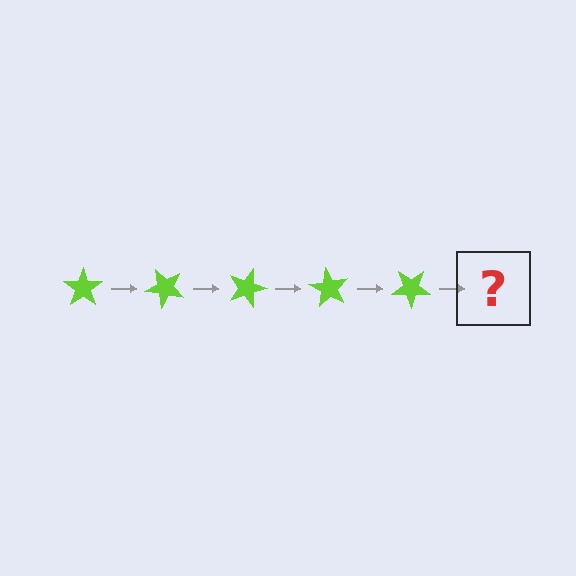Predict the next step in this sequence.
The next step is a lime star rotated 225 degrees.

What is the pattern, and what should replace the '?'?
The pattern is that the star rotates 45 degrees each step. The '?' should be a lime star rotated 225 degrees.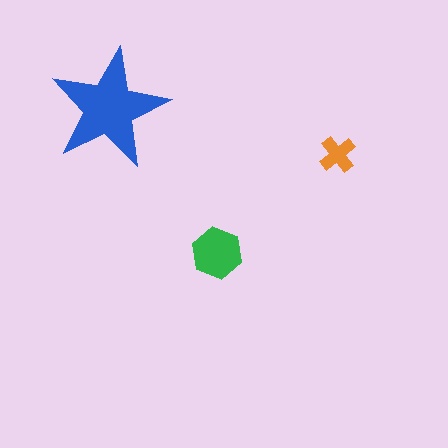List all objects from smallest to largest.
The orange cross, the green hexagon, the blue star.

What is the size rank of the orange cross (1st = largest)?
3rd.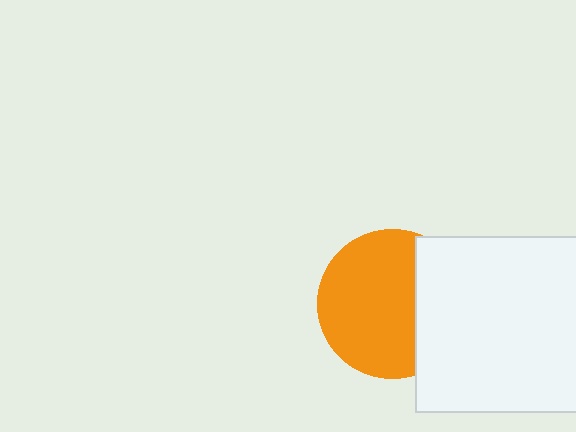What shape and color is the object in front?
The object in front is a white square.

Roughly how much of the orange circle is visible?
Most of it is visible (roughly 69%).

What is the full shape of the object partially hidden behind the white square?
The partially hidden object is an orange circle.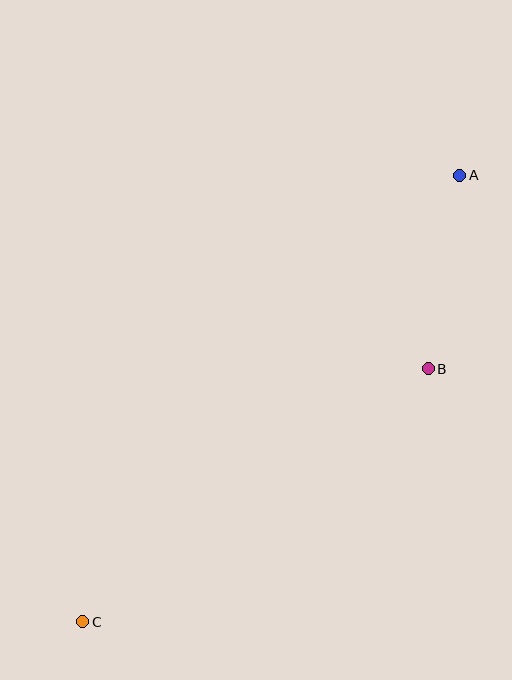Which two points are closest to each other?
Points A and B are closest to each other.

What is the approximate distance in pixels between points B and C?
The distance between B and C is approximately 428 pixels.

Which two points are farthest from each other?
Points A and C are farthest from each other.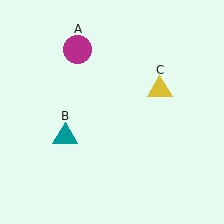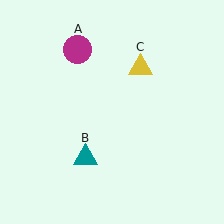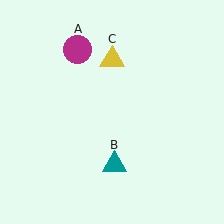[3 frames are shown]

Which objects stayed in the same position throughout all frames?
Magenta circle (object A) remained stationary.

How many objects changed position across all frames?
2 objects changed position: teal triangle (object B), yellow triangle (object C).